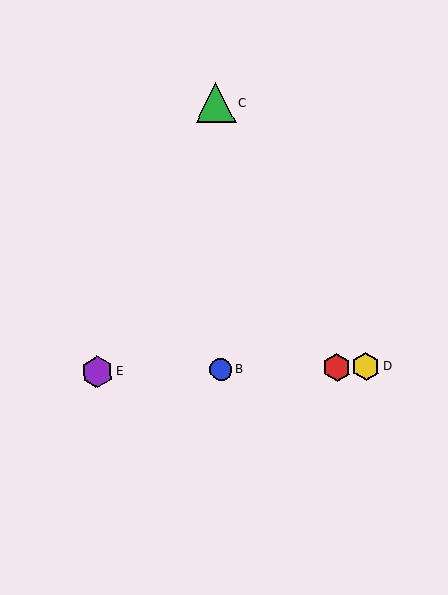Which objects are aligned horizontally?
Objects A, B, D, E are aligned horizontally.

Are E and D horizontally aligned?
Yes, both are at y≈372.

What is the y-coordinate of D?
Object D is at y≈367.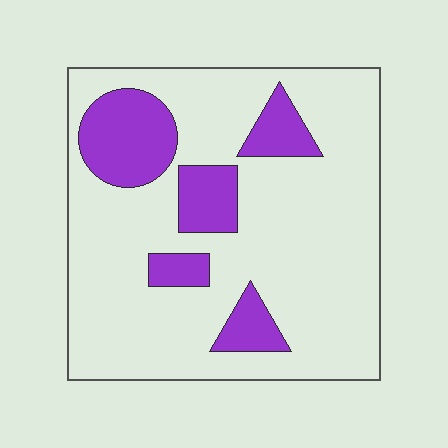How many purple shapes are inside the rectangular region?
5.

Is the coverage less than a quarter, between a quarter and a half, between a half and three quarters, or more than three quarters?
Less than a quarter.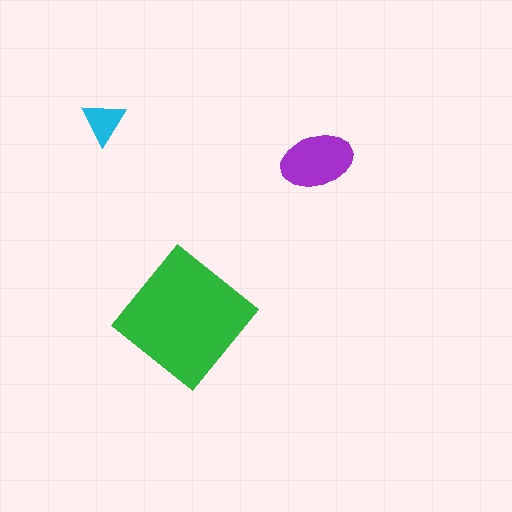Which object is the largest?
The green diamond.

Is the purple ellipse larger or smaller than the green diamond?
Smaller.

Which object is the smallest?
The cyan triangle.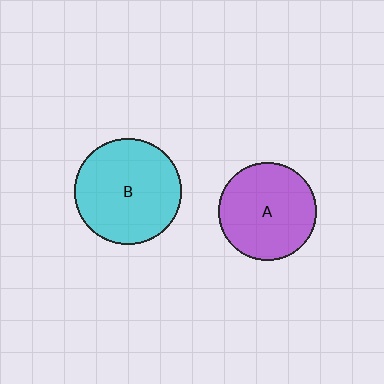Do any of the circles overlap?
No, none of the circles overlap.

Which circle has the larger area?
Circle B (cyan).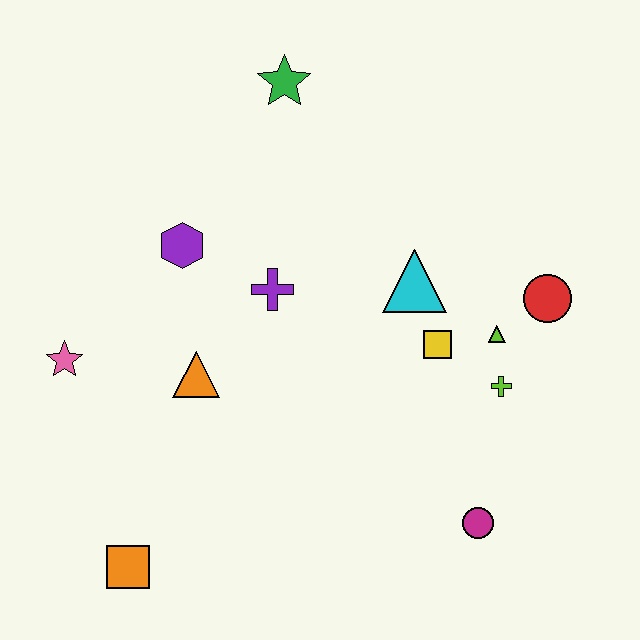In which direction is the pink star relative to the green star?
The pink star is below the green star.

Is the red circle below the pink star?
No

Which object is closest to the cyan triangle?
The yellow square is closest to the cyan triangle.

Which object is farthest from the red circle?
The orange square is farthest from the red circle.